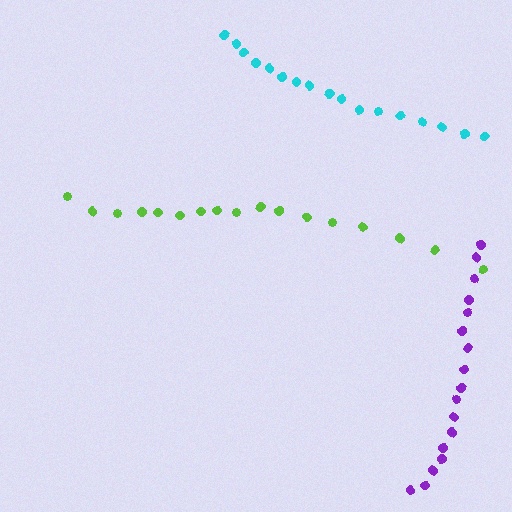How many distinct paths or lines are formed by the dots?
There are 3 distinct paths.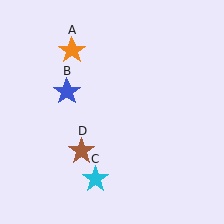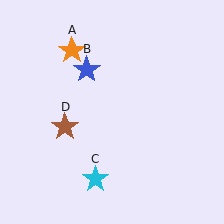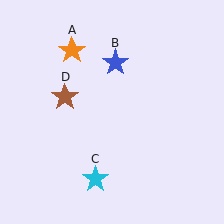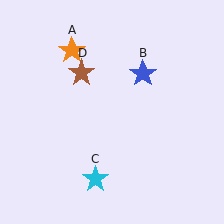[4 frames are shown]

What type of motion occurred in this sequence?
The blue star (object B), brown star (object D) rotated clockwise around the center of the scene.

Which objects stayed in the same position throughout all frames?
Orange star (object A) and cyan star (object C) remained stationary.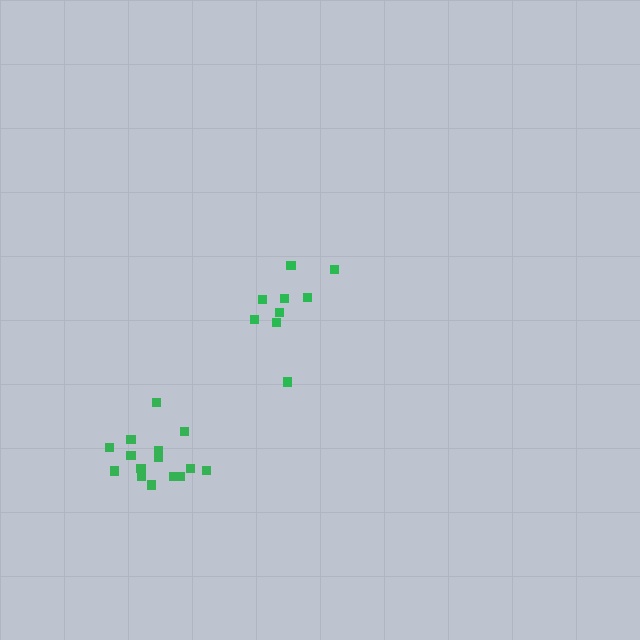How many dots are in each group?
Group 1: 9 dots, Group 2: 15 dots (24 total).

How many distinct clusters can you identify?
There are 2 distinct clusters.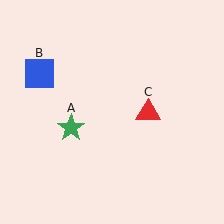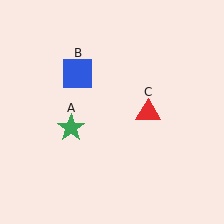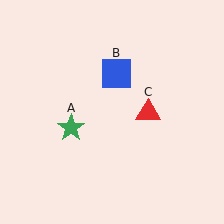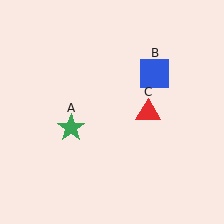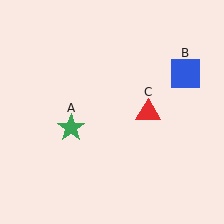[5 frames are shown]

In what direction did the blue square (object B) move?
The blue square (object B) moved right.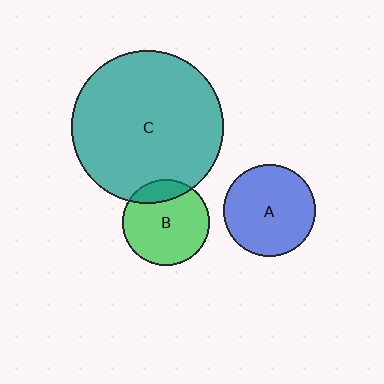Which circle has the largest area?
Circle C (teal).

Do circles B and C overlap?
Yes.